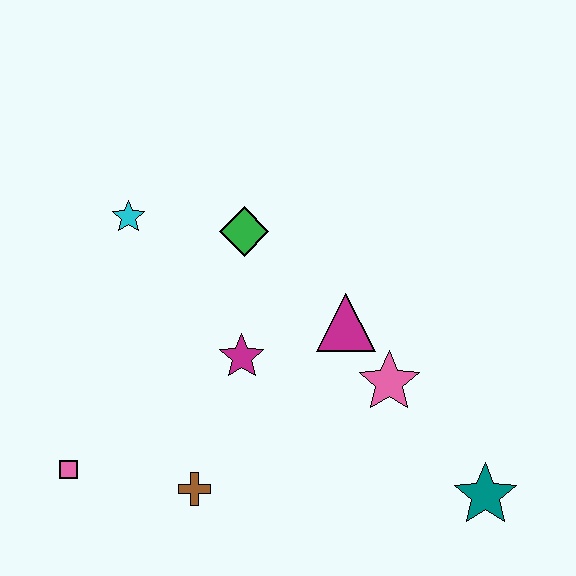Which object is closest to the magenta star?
The magenta triangle is closest to the magenta star.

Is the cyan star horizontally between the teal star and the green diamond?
No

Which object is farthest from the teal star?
The cyan star is farthest from the teal star.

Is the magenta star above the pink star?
Yes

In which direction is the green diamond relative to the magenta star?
The green diamond is above the magenta star.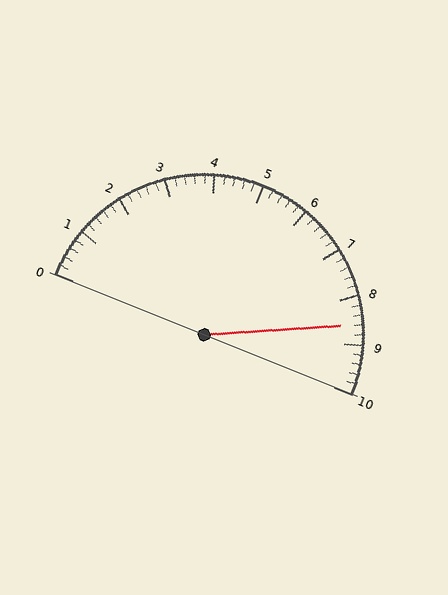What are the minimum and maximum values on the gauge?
The gauge ranges from 0 to 10.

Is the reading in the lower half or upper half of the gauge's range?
The reading is in the upper half of the range (0 to 10).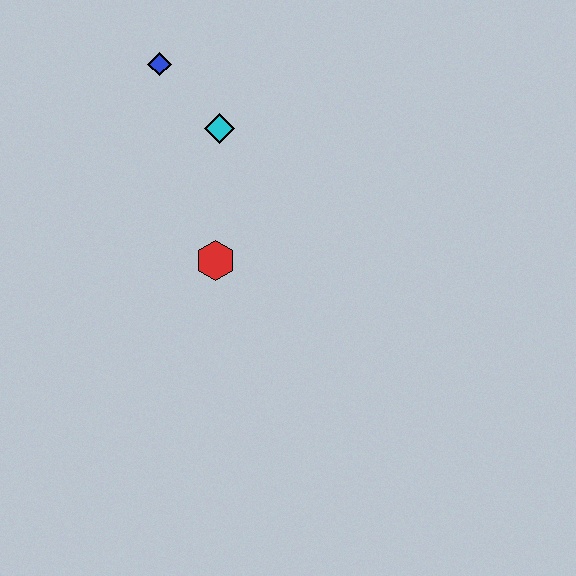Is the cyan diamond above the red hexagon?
Yes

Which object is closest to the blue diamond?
The cyan diamond is closest to the blue diamond.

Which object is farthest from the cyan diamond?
The red hexagon is farthest from the cyan diamond.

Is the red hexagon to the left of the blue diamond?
No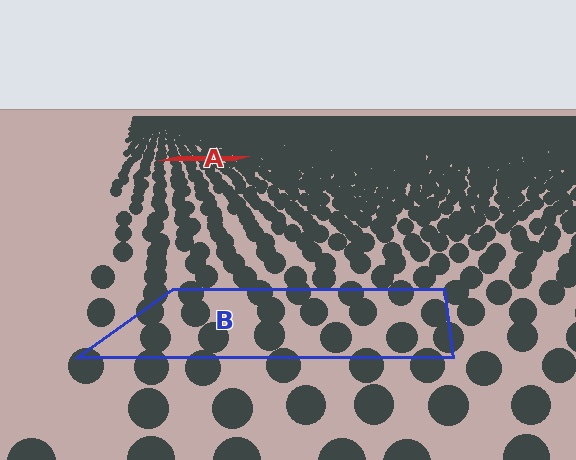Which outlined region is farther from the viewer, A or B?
Region A is farther from the viewer — the texture elements inside it appear smaller and more densely packed.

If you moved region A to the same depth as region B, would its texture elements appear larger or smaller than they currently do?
They would appear larger. At a closer depth, the same texture elements are projected at a bigger on-screen size.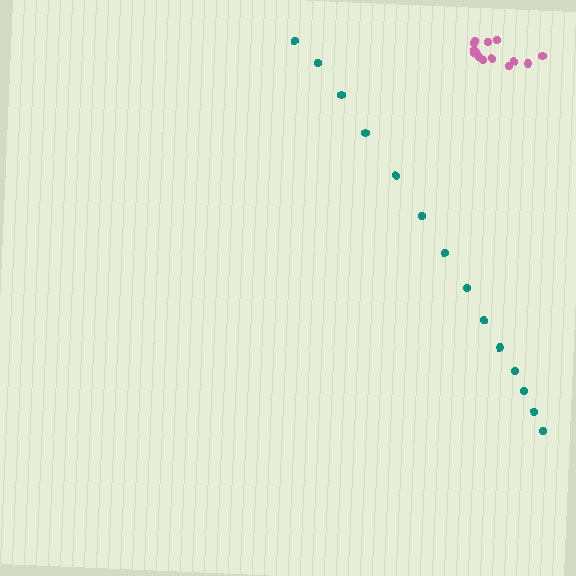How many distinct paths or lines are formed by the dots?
There are 2 distinct paths.